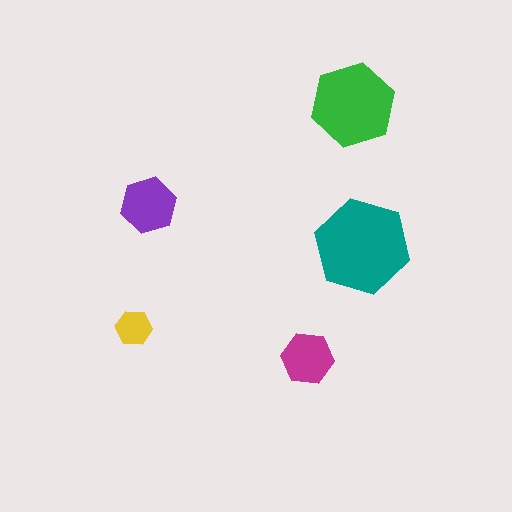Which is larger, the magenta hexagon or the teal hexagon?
The teal one.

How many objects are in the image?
There are 5 objects in the image.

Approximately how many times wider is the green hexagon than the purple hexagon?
About 1.5 times wider.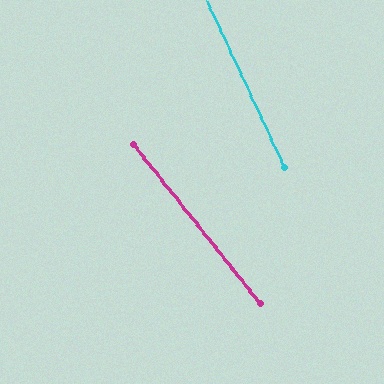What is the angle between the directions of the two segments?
Approximately 14 degrees.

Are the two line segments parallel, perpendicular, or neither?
Neither parallel nor perpendicular — they differ by about 14°.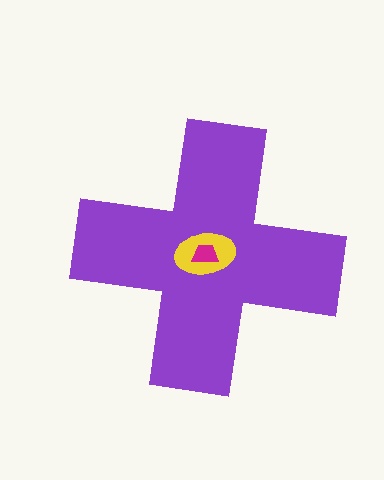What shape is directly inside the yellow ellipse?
The magenta trapezoid.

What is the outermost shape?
The purple cross.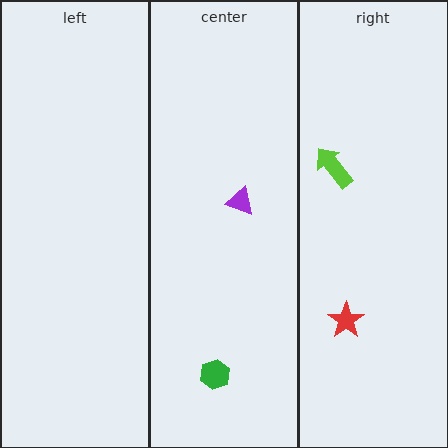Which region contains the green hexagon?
The center region.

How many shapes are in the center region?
2.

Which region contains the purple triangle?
The center region.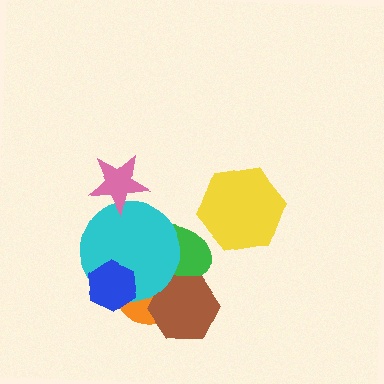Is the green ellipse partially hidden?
Yes, it is partially covered by another shape.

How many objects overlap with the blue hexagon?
2 objects overlap with the blue hexagon.